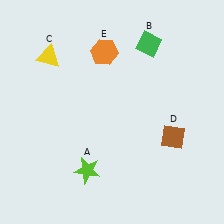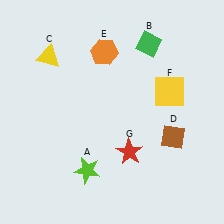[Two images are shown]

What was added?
A yellow square (F), a red star (G) were added in Image 2.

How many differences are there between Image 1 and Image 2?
There are 2 differences between the two images.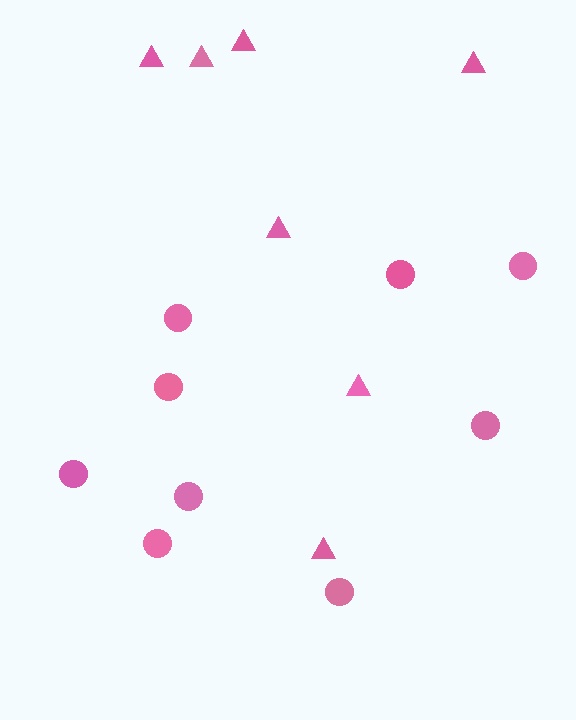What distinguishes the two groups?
There are 2 groups: one group of circles (9) and one group of triangles (7).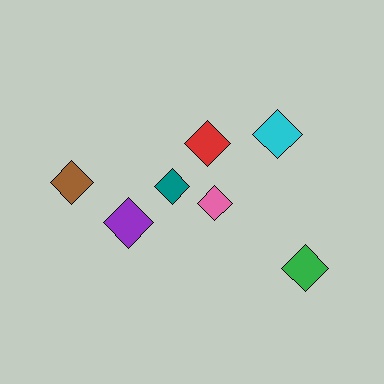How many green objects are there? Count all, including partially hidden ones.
There is 1 green object.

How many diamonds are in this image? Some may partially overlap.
There are 7 diamonds.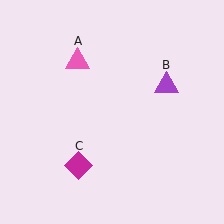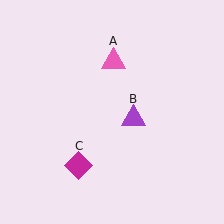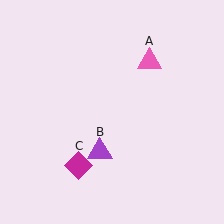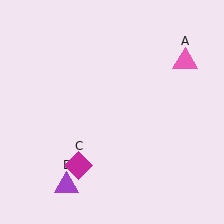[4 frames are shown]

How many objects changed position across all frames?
2 objects changed position: pink triangle (object A), purple triangle (object B).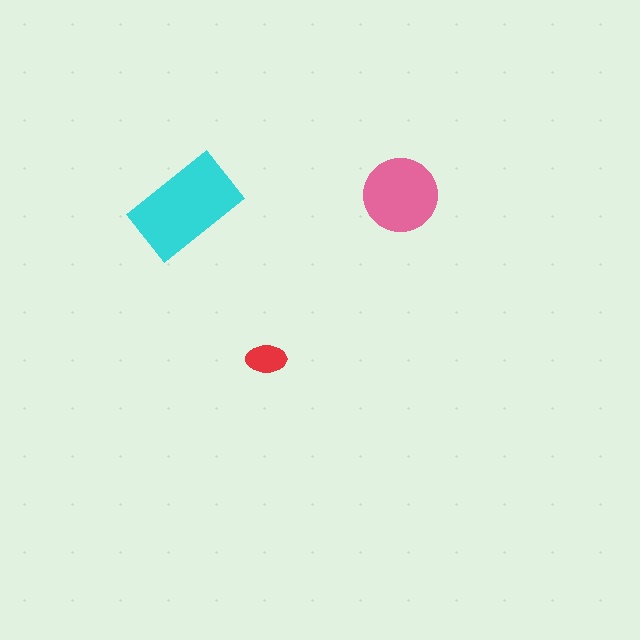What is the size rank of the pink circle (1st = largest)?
2nd.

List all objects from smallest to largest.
The red ellipse, the pink circle, the cyan rectangle.